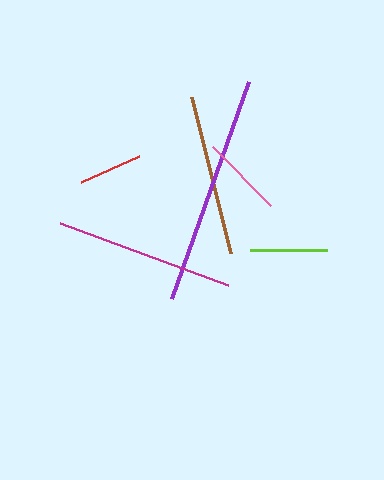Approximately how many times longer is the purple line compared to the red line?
The purple line is approximately 3.6 times the length of the red line.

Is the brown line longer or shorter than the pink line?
The brown line is longer than the pink line.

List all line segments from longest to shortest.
From longest to shortest: purple, magenta, brown, pink, lime, red.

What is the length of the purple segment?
The purple segment is approximately 231 pixels long.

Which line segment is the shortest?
The red line is the shortest at approximately 64 pixels.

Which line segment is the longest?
The purple line is the longest at approximately 231 pixels.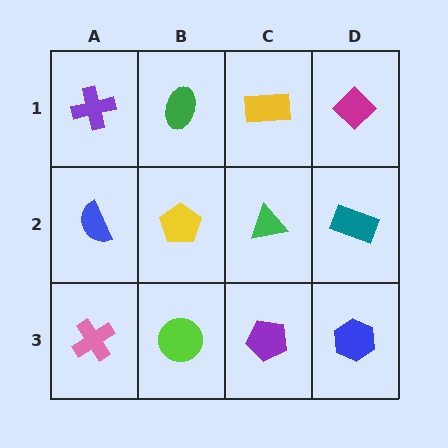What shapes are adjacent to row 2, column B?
A green ellipse (row 1, column B), a lime circle (row 3, column B), a blue semicircle (row 2, column A), a green triangle (row 2, column C).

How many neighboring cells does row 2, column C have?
4.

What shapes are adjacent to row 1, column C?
A green triangle (row 2, column C), a green ellipse (row 1, column B), a magenta diamond (row 1, column D).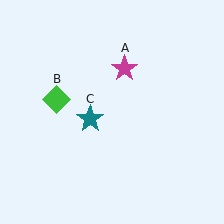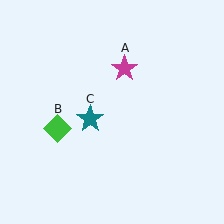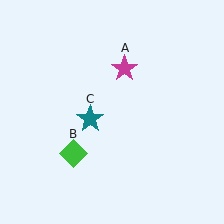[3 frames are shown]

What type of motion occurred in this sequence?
The green diamond (object B) rotated counterclockwise around the center of the scene.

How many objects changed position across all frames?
1 object changed position: green diamond (object B).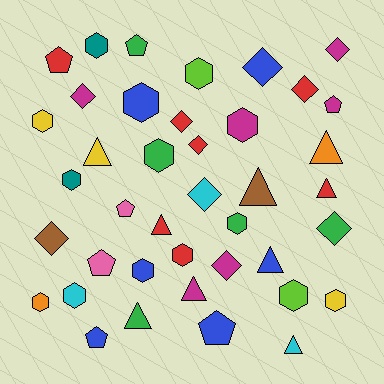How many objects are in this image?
There are 40 objects.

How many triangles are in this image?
There are 9 triangles.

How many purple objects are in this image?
There are no purple objects.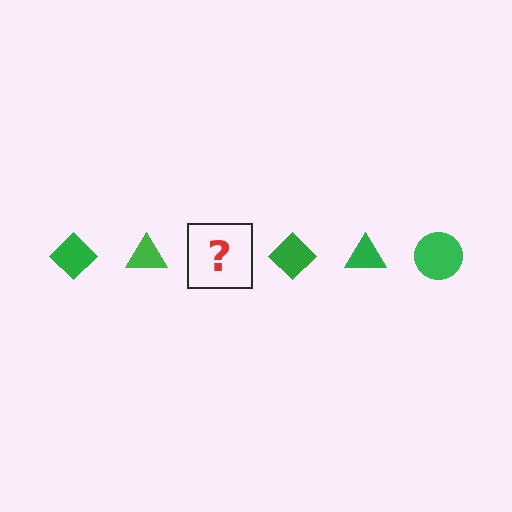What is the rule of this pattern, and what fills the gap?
The rule is that the pattern cycles through diamond, triangle, circle shapes in green. The gap should be filled with a green circle.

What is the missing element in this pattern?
The missing element is a green circle.